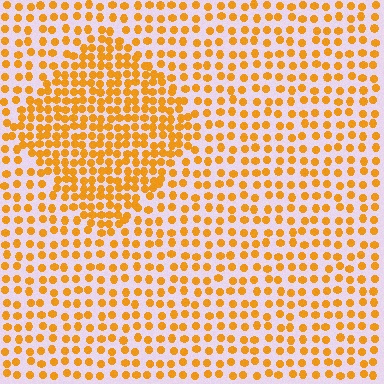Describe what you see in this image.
The image contains small orange elements arranged at two different densities. A diamond-shaped region is visible where the elements are more densely packed than the surrounding area.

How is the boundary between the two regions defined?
The boundary is defined by a change in element density (approximately 1.8x ratio). All elements are the same color, size, and shape.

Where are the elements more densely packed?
The elements are more densely packed inside the diamond boundary.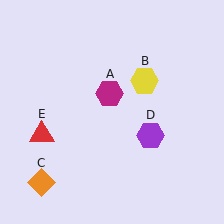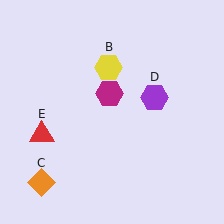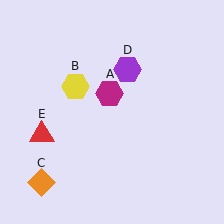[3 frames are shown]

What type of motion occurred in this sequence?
The yellow hexagon (object B), purple hexagon (object D) rotated counterclockwise around the center of the scene.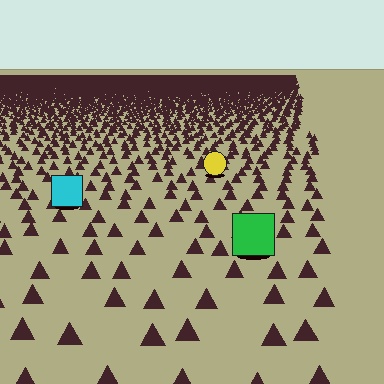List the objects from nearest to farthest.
From nearest to farthest: the green square, the cyan square, the yellow circle.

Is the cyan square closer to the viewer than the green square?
No. The green square is closer — you can tell from the texture gradient: the ground texture is coarser near it.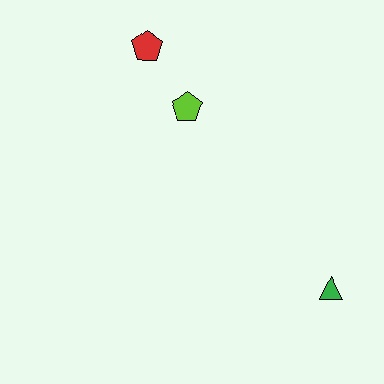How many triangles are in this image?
There is 1 triangle.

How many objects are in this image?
There are 3 objects.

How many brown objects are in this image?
There are no brown objects.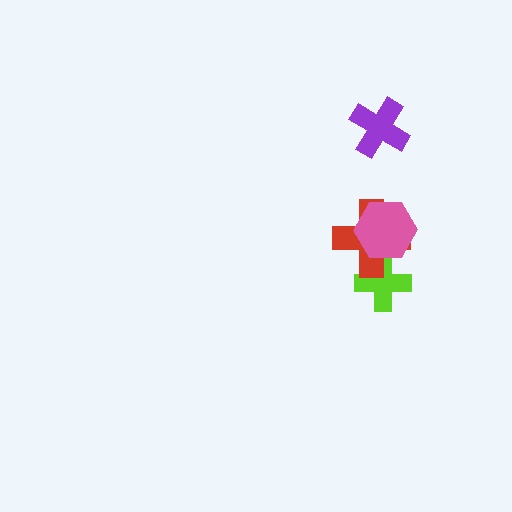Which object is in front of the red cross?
The pink hexagon is in front of the red cross.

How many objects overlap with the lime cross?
2 objects overlap with the lime cross.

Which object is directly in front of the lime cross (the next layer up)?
The red cross is directly in front of the lime cross.